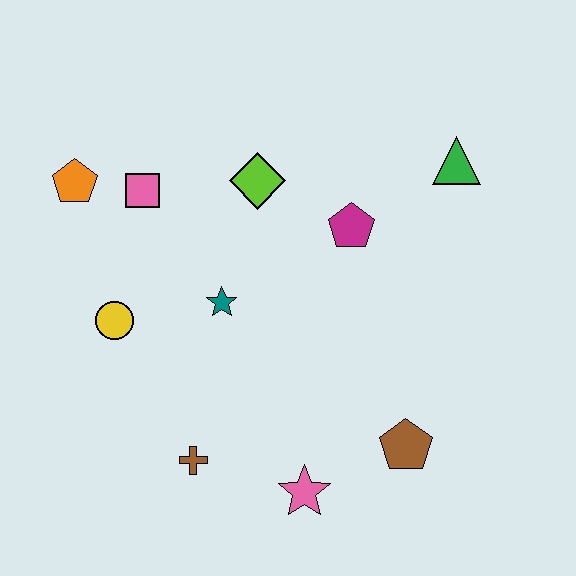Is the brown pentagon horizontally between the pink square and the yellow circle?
No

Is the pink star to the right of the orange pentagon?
Yes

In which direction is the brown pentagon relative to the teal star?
The brown pentagon is to the right of the teal star.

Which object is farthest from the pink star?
The orange pentagon is farthest from the pink star.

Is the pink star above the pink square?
No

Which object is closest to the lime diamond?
The magenta pentagon is closest to the lime diamond.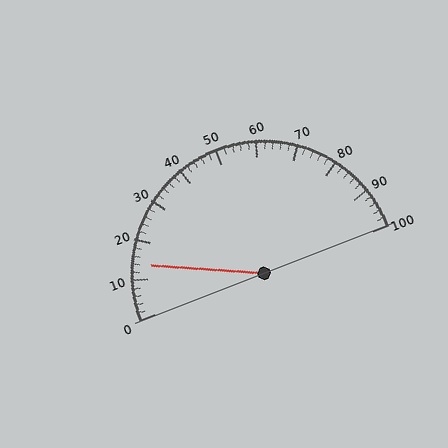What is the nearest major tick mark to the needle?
The nearest major tick mark is 10.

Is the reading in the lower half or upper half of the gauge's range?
The reading is in the lower half of the range (0 to 100).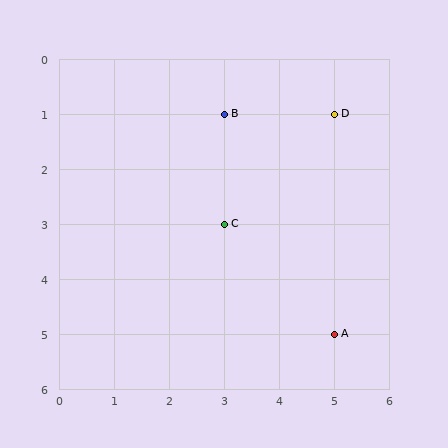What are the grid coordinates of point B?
Point B is at grid coordinates (3, 1).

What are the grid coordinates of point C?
Point C is at grid coordinates (3, 3).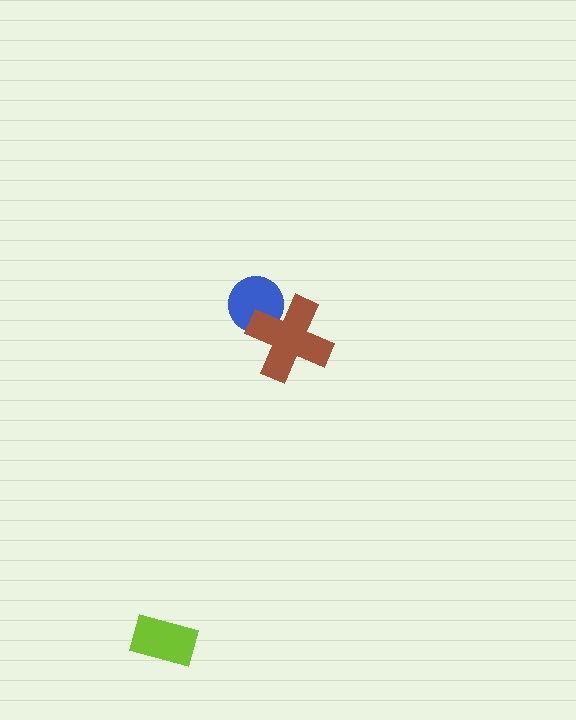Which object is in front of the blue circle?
The brown cross is in front of the blue circle.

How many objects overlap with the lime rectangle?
0 objects overlap with the lime rectangle.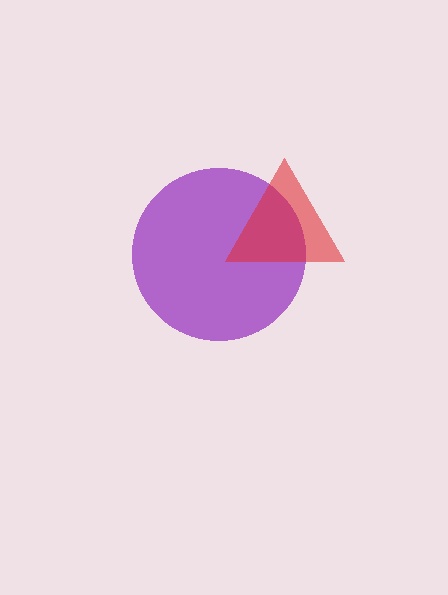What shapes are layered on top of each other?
The layered shapes are: a purple circle, a red triangle.